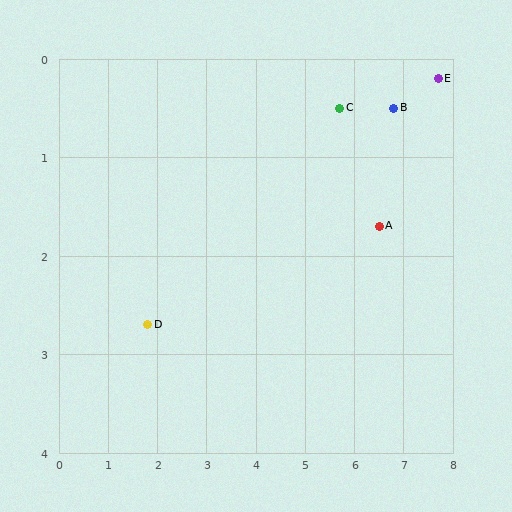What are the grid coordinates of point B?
Point B is at approximately (6.8, 0.5).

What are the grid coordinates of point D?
Point D is at approximately (1.8, 2.7).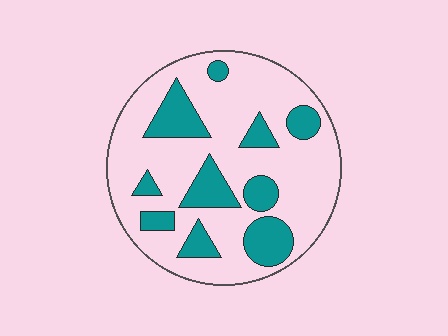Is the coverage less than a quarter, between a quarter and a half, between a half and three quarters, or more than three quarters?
Between a quarter and a half.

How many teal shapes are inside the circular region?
10.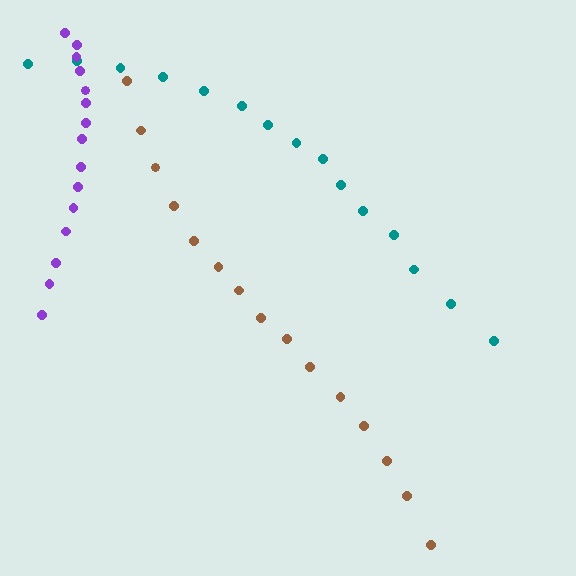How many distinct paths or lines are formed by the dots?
There are 3 distinct paths.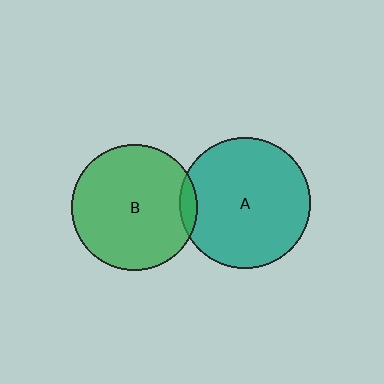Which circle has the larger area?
Circle A (teal).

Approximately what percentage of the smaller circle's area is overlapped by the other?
Approximately 5%.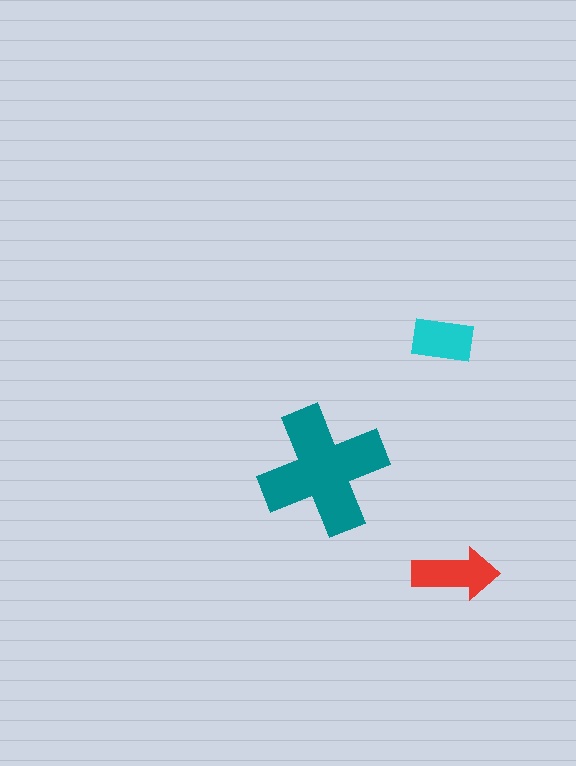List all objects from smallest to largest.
The cyan rectangle, the red arrow, the teal cross.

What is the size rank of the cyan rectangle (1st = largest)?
3rd.